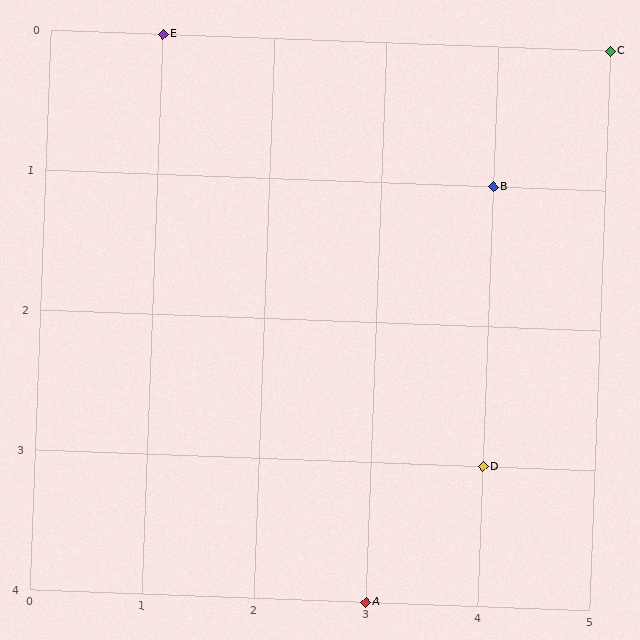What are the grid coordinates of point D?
Point D is at grid coordinates (4, 3).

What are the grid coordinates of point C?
Point C is at grid coordinates (5, 0).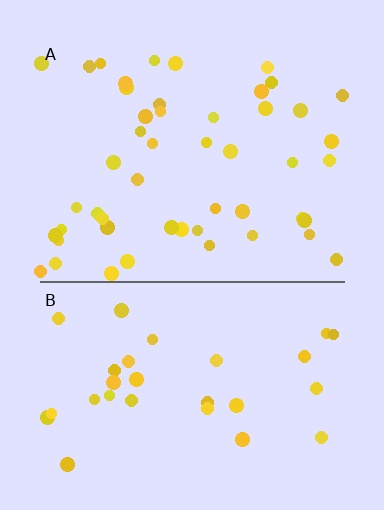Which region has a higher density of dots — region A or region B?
A (the top).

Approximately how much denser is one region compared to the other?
Approximately 1.6× — region A over region B.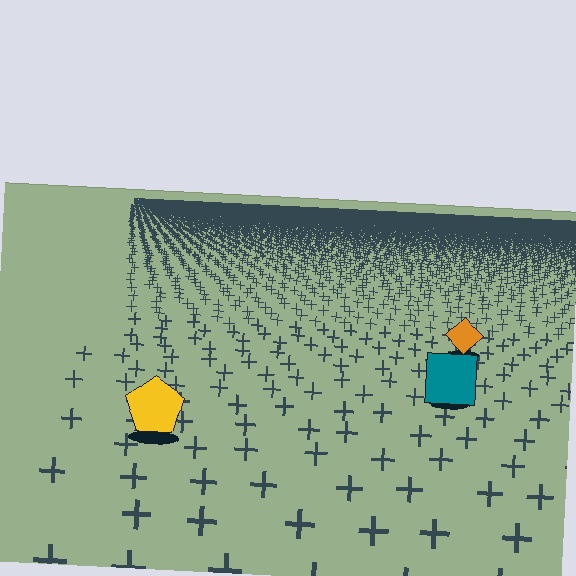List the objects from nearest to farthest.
From nearest to farthest: the yellow pentagon, the teal square, the orange diamond.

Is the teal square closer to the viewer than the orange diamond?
Yes. The teal square is closer — you can tell from the texture gradient: the ground texture is coarser near it.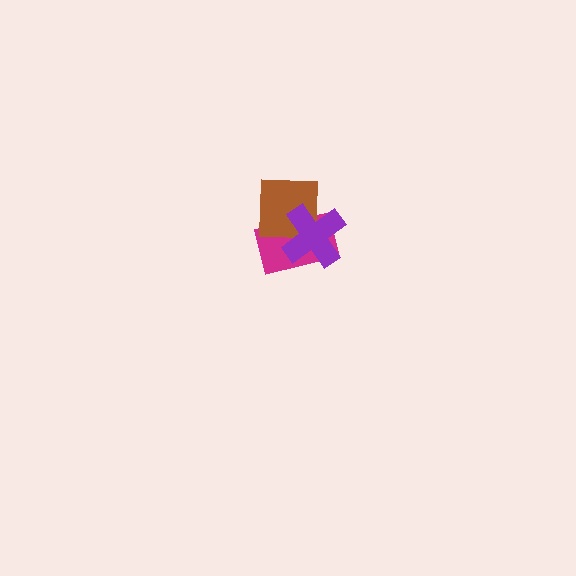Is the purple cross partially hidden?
No, no other shape covers it.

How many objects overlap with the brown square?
2 objects overlap with the brown square.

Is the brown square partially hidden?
Yes, it is partially covered by another shape.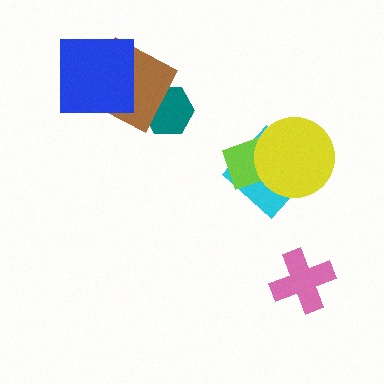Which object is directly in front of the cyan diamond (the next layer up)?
The lime diamond is directly in front of the cyan diamond.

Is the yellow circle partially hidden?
No, no other shape covers it.